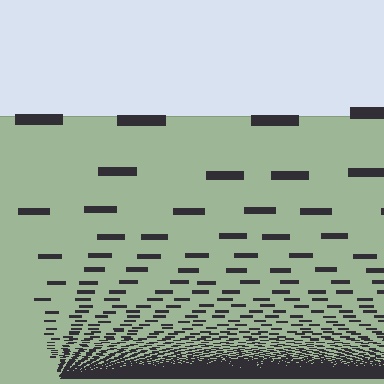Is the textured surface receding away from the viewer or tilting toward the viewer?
The surface appears to tilt toward the viewer. Texture elements get larger and sparser toward the top.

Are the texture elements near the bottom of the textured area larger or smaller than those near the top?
Smaller. The gradient is inverted — elements near the bottom are smaller and denser.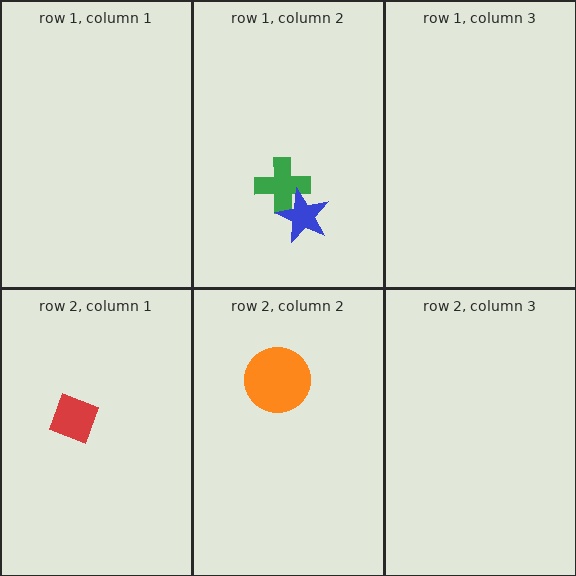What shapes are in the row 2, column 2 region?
The orange circle.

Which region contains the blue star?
The row 1, column 2 region.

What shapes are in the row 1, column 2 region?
The green cross, the blue star.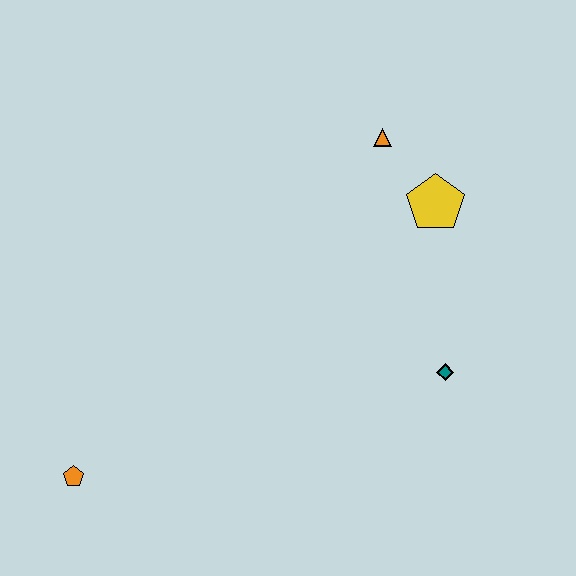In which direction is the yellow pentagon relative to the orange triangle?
The yellow pentagon is below the orange triangle.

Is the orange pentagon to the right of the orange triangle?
No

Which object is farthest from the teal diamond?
The orange pentagon is farthest from the teal diamond.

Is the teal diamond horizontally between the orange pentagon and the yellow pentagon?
No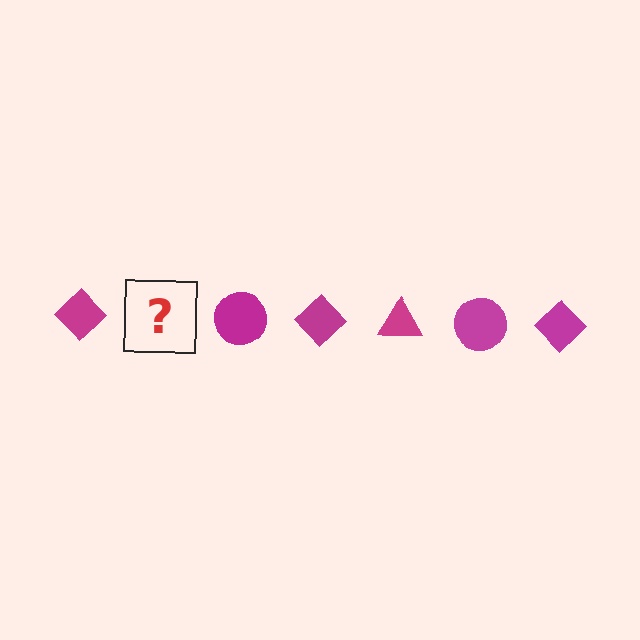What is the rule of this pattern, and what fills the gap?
The rule is that the pattern cycles through diamond, triangle, circle shapes in magenta. The gap should be filled with a magenta triangle.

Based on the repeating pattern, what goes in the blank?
The blank should be a magenta triangle.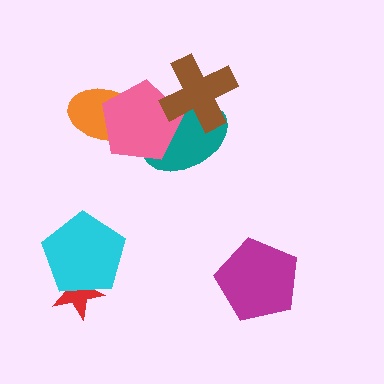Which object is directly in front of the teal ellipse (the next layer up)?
The pink pentagon is directly in front of the teal ellipse.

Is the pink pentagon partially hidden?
Yes, it is partially covered by another shape.